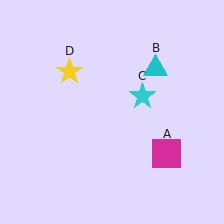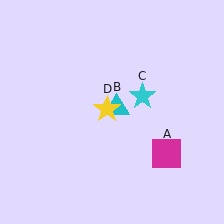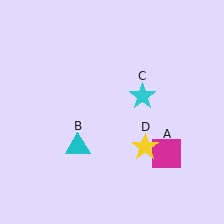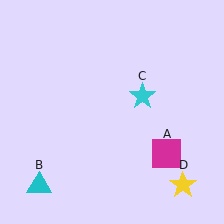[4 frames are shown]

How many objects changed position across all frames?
2 objects changed position: cyan triangle (object B), yellow star (object D).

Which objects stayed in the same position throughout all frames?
Magenta square (object A) and cyan star (object C) remained stationary.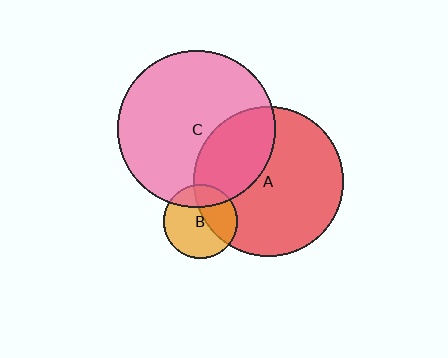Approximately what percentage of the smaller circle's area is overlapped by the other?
Approximately 40%.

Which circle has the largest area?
Circle C (pink).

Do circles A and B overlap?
Yes.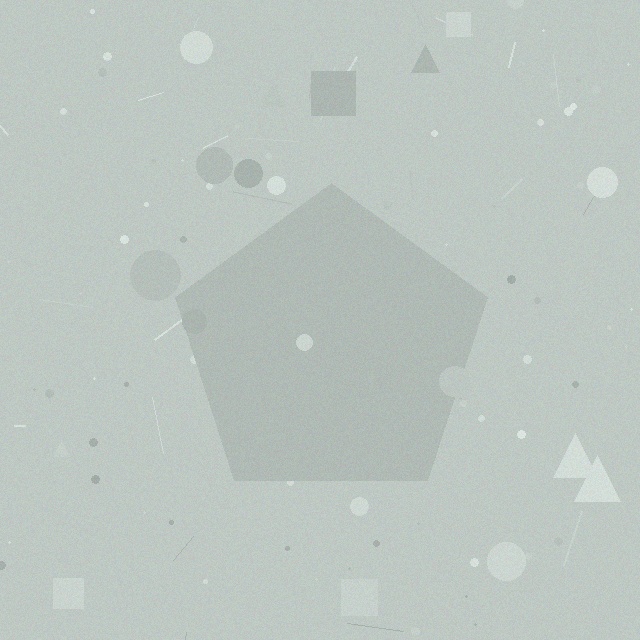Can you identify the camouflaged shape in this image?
The camouflaged shape is a pentagon.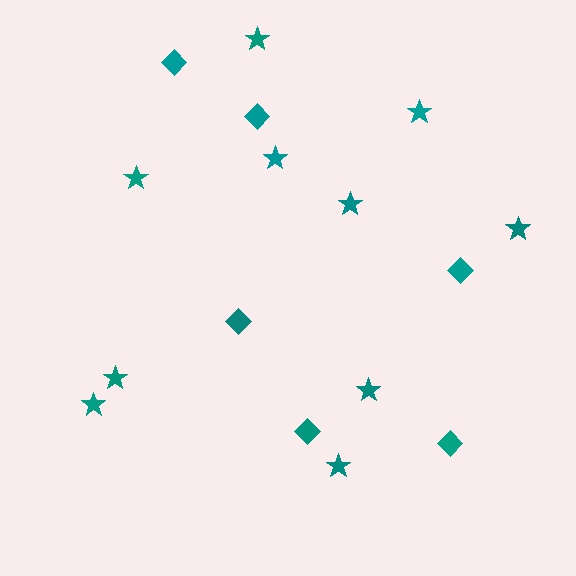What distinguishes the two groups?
There are 2 groups: one group of stars (10) and one group of diamonds (6).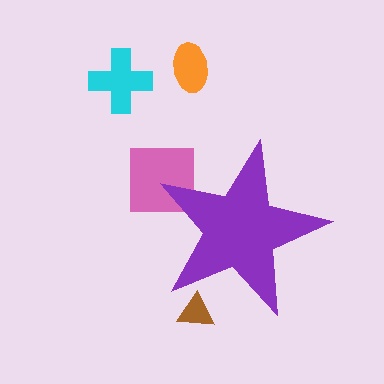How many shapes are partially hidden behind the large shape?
3 shapes are partially hidden.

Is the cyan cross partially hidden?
No, the cyan cross is fully visible.